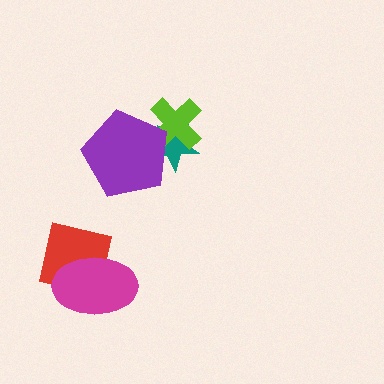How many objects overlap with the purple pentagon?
2 objects overlap with the purple pentagon.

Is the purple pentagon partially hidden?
No, no other shape covers it.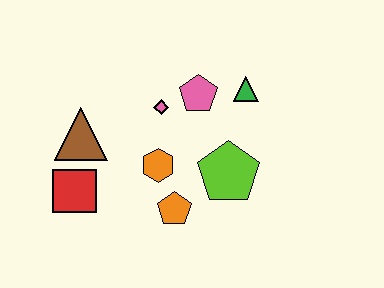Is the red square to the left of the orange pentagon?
Yes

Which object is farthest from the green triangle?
The red square is farthest from the green triangle.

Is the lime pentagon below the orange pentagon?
No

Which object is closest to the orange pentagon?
The orange hexagon is closest to the orange pentagon.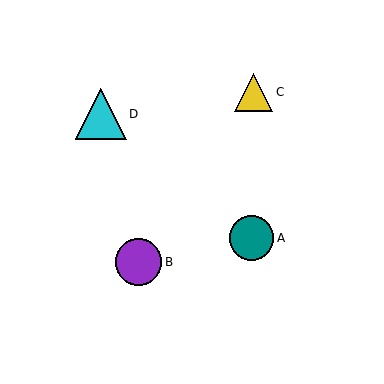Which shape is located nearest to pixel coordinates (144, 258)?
The purple circle (labeled B) at (138, 262) is nearest to that location.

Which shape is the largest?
The cyan triangle (labeled D) is the largest.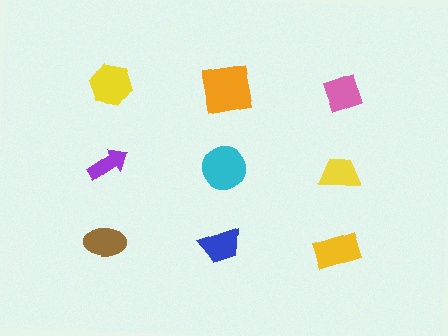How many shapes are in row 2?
3 shapes.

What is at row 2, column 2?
A cyan circle.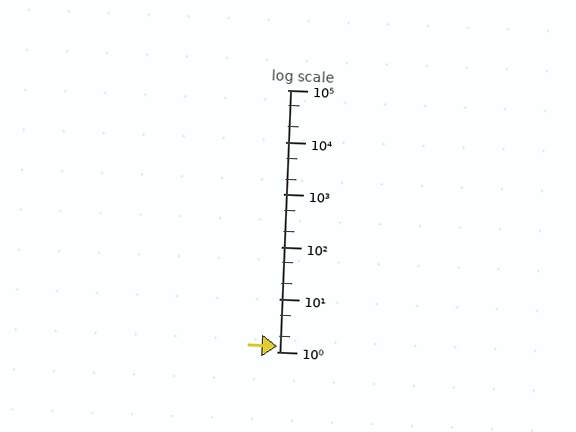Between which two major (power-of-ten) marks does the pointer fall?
The pointer is between 1 and 10.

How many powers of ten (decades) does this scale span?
The scale spans 5 decades, from 1 to 100000.